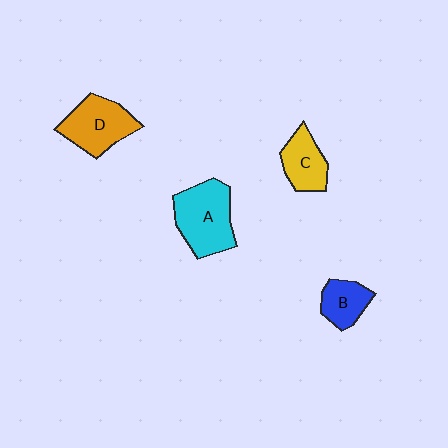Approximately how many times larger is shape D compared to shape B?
Approximately 1.7 times.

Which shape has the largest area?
Shape A (cyan).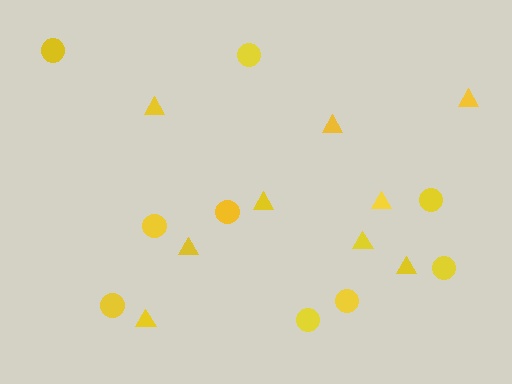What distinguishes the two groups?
There are 2 groups: one group of circles (9) and one group of triangles (9).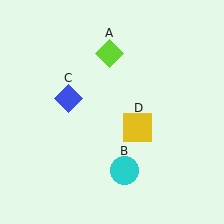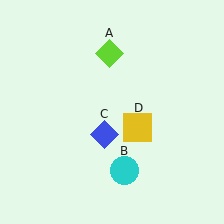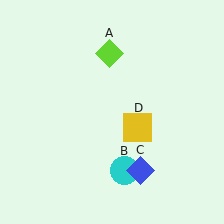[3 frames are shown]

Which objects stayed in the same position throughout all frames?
Lime diamond (object A) and cyan circle (object B) and yellow square (object D) remained stationary.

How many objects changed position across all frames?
1 object changed position: blue diamond (object C).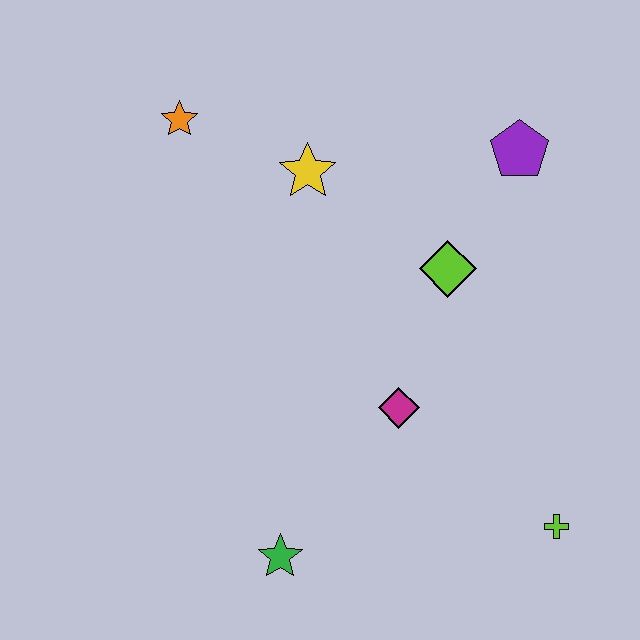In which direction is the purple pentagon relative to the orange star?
The purple pentagon is to the right of the orange star.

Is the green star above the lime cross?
No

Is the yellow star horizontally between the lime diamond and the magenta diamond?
No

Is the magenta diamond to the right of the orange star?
Yes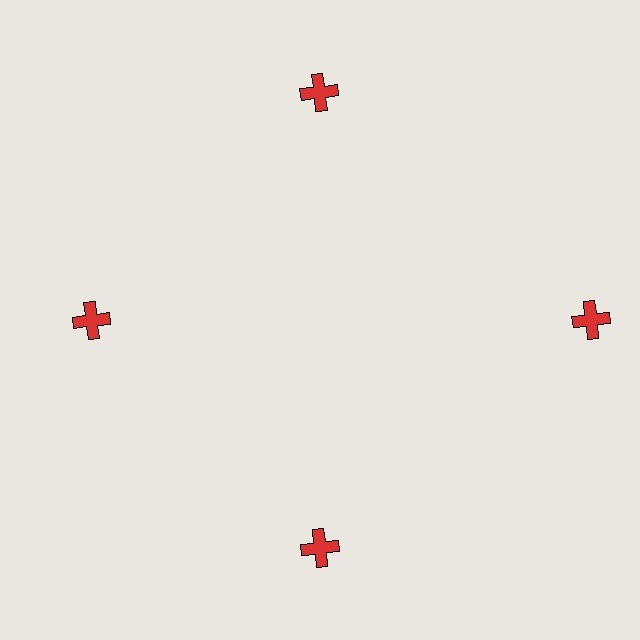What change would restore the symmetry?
The symmetry would be restored by moving it inward, back onto the ring so that all 4 crosses sit at equal angles and equal distance from the center.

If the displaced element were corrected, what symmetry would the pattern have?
It would have 4-fold rotational symmetry — the pattern would map onto itself every 90 degrees.